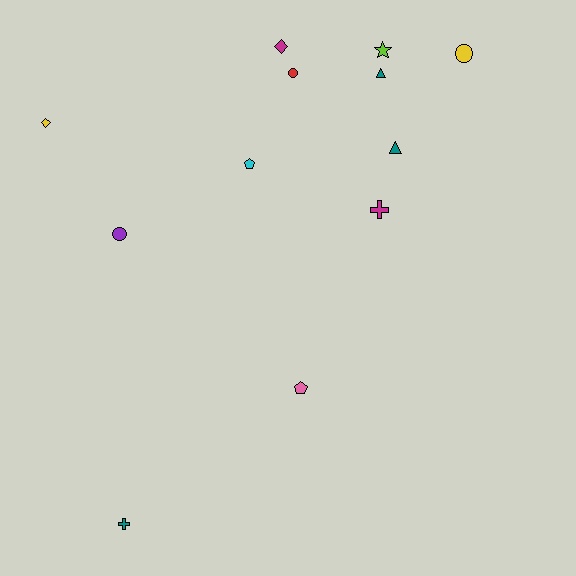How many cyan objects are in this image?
There is 1 cyan object.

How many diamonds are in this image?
There are 2 diamonds.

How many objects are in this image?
There are 12 objects.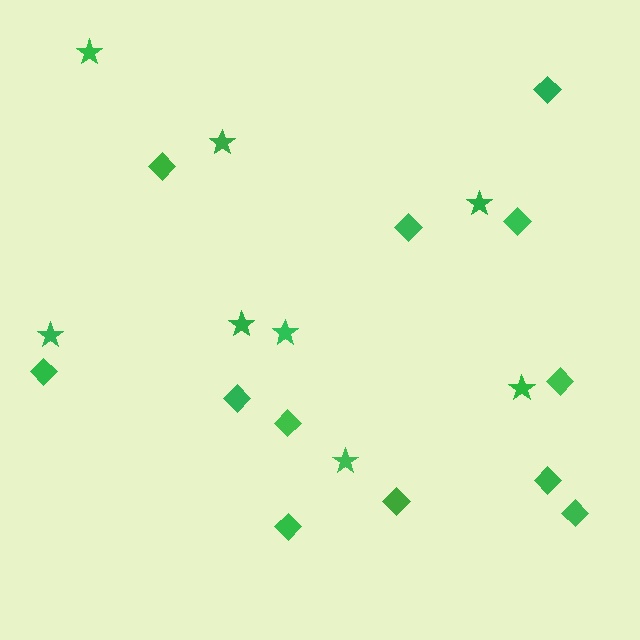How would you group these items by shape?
There are 2 groups: one group of stars (8) and one group of diamonds (12).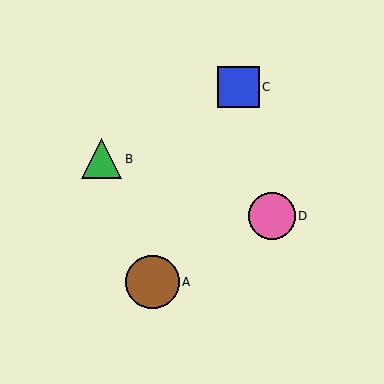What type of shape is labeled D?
Shape D is a pink circle.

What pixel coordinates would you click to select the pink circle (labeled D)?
Click at (272, 216) to select the pink circle D.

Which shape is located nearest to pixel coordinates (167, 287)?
The brown circle (labeled A) at (152, 282) is nearest to that location.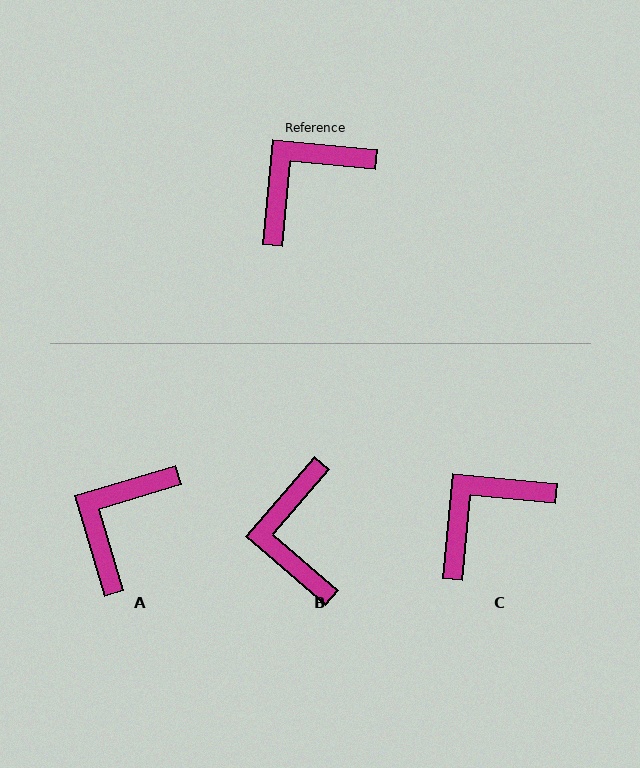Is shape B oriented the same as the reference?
No, it is off by about 54 degrees.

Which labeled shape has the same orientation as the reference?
C.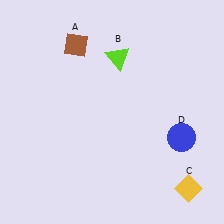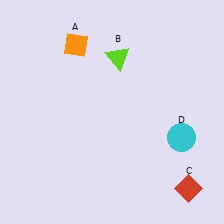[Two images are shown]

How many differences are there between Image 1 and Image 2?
There are 3 differences between the two images.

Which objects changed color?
A changed from brown to orange. C changed from yellow to red. D changed from blue to cyan.